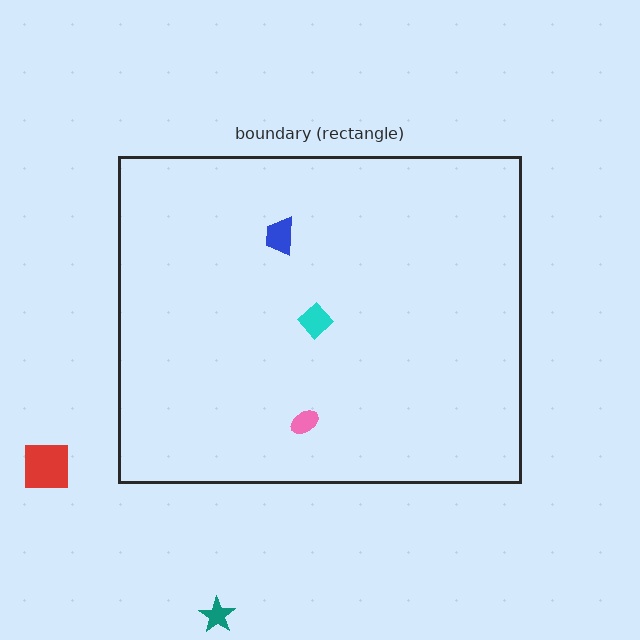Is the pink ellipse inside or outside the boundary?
Inside.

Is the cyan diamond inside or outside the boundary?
Inside.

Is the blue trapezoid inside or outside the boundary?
Inside.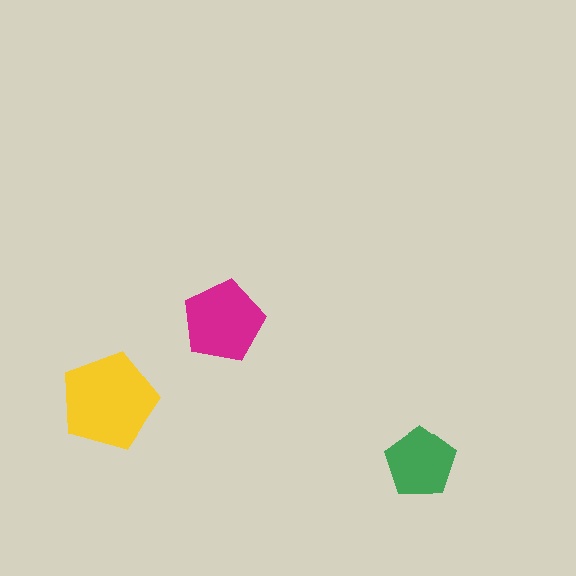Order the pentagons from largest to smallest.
the yellow one, the magenta one, the green one.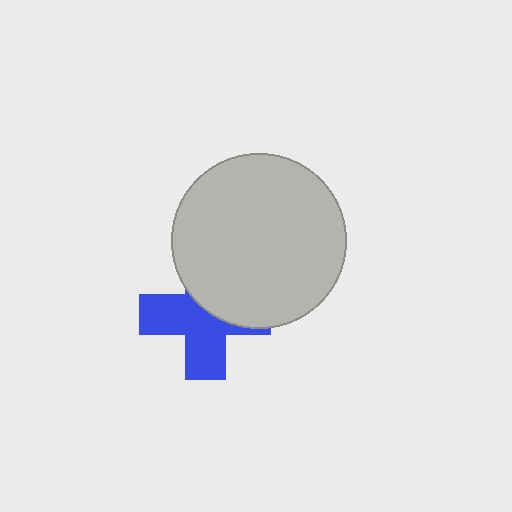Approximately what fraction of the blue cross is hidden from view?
Roughly 44% of the blue cross is hidden behind the light gray circle.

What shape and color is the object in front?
The object in front is a light gray circle.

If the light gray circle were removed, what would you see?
You would see the complete blue cross.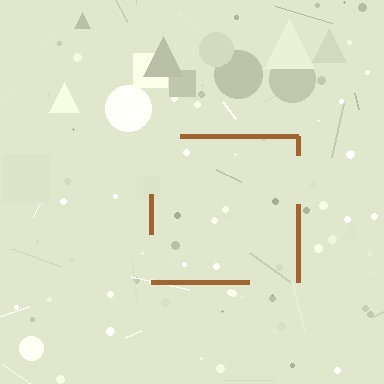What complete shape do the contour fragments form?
The contour fragments form a square.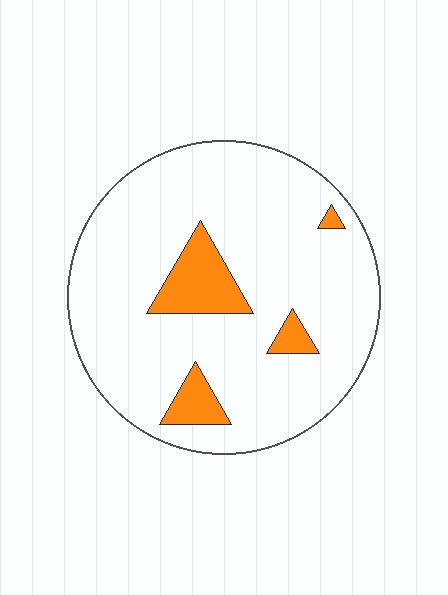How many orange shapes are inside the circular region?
4.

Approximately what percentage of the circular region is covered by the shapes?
Approximately 10%.